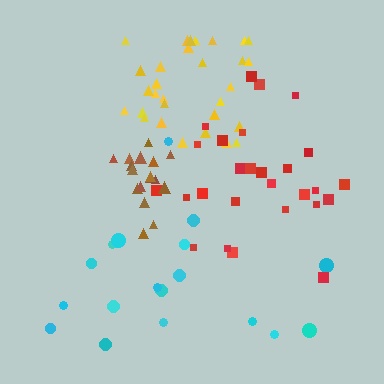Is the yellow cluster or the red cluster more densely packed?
Red.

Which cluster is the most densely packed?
Brown.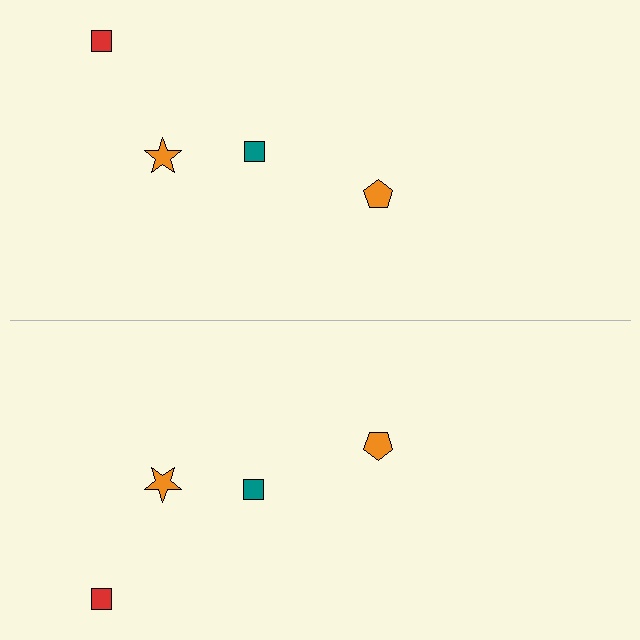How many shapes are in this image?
There are 8 shapes in this image.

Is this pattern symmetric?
Yes, this pattern has bilateral (reflection) symmetry.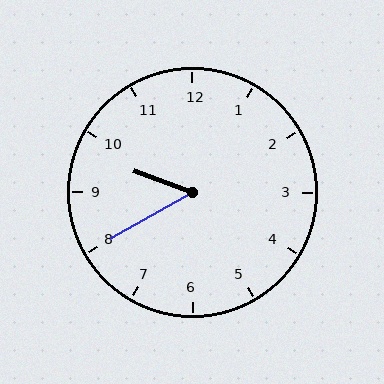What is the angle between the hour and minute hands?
Approximately 50 degrees.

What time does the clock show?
9:40.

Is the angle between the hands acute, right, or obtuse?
It is acute.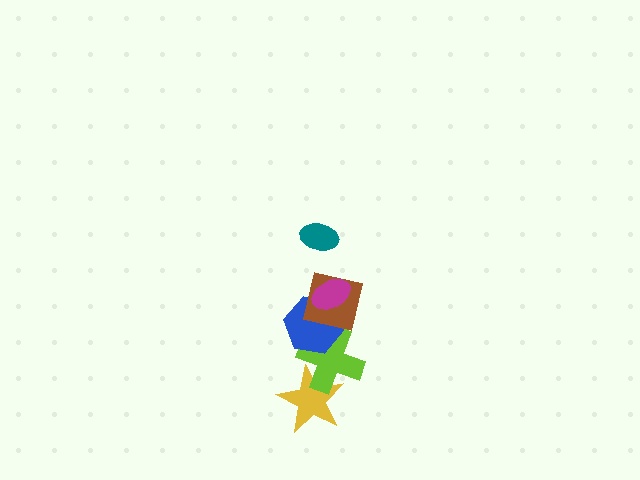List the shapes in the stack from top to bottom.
From top to bottom: the teal ellipse, the magenta ellipse, the brown square, the blue hexagon, the lime cross, the yellow star.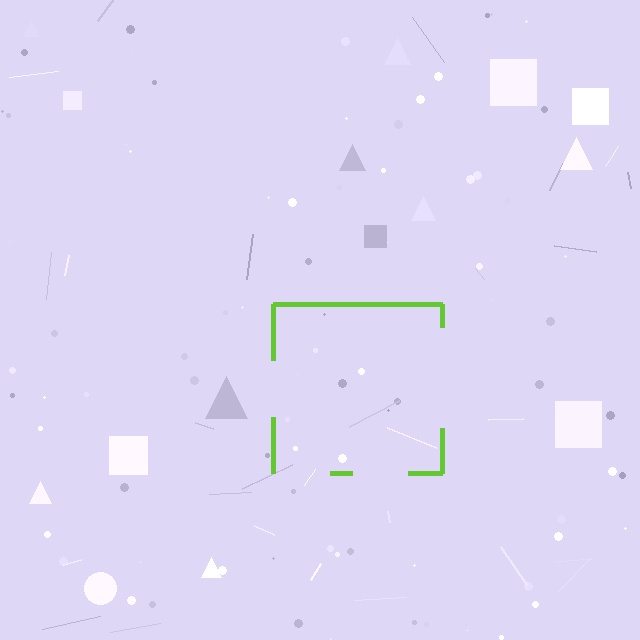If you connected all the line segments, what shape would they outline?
They would outline a square.